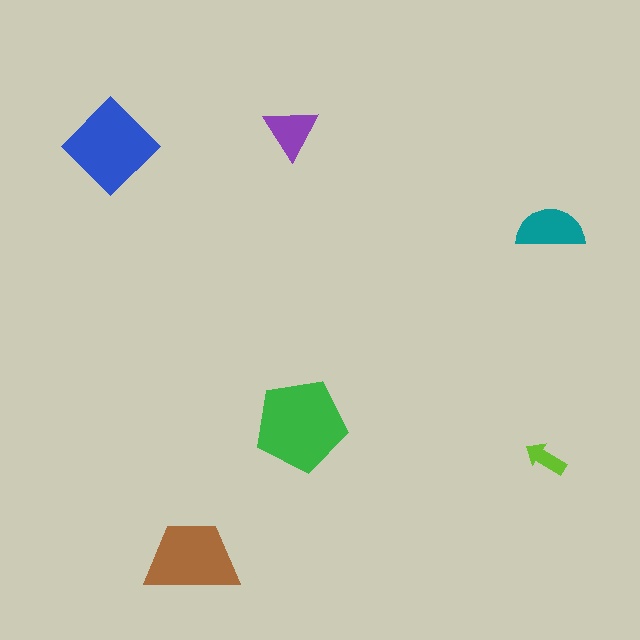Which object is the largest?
The green pentagon.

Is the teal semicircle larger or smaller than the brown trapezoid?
Smaller.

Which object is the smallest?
The lime arrow.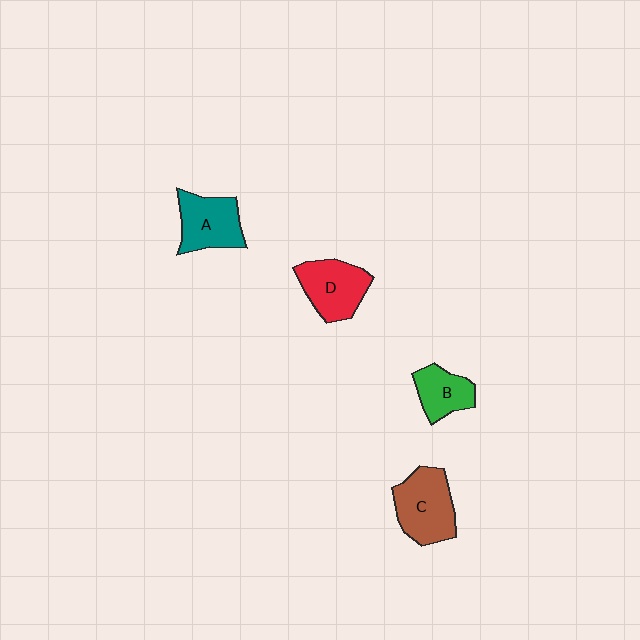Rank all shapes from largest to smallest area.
From largest to smallest: C (brown), D (red), A (teal), B (green).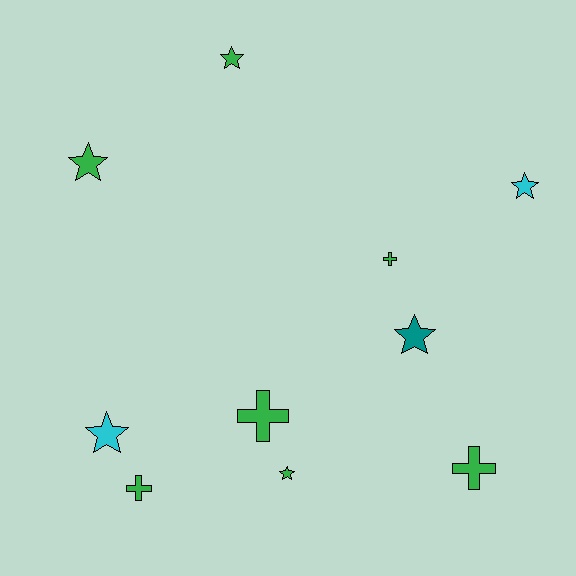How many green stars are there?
There are 3 green stars.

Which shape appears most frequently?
Star, with 6 objects.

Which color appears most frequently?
Green, with 7 objects.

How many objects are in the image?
There are 10 objects.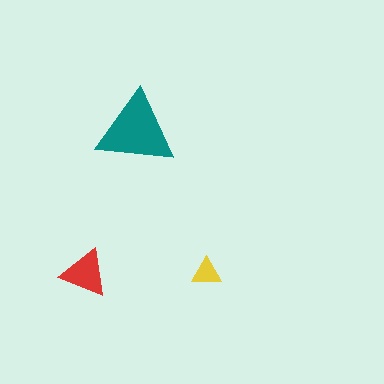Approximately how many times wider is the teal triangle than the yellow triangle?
About 2.5 times wider.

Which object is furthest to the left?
The red triangle is leftmost.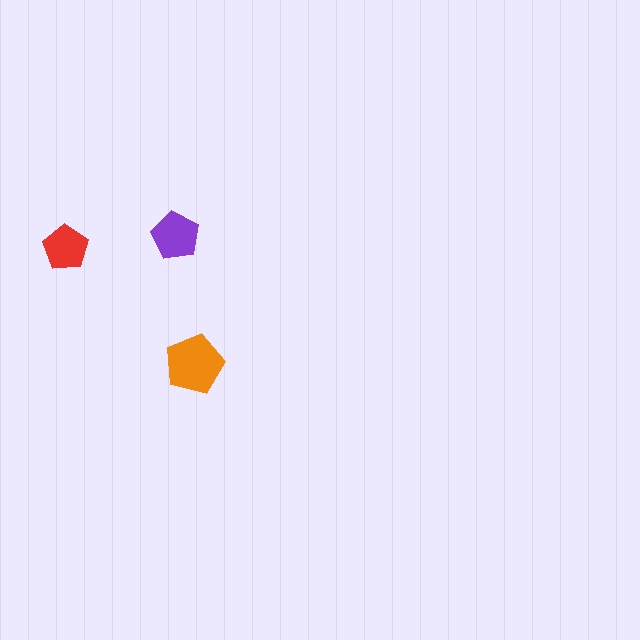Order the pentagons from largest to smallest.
the orange one, the purple one, the red one.